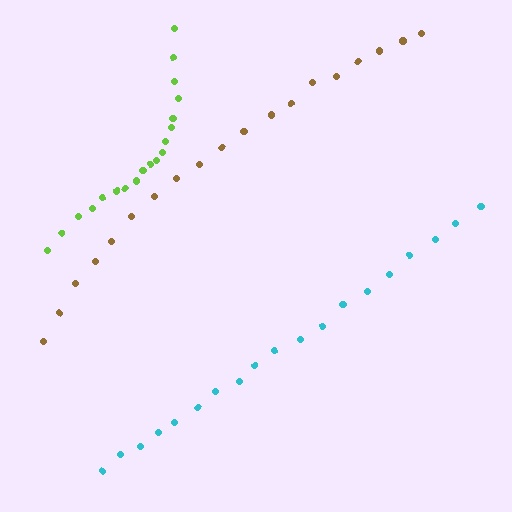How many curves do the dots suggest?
There are 3 distinct paths.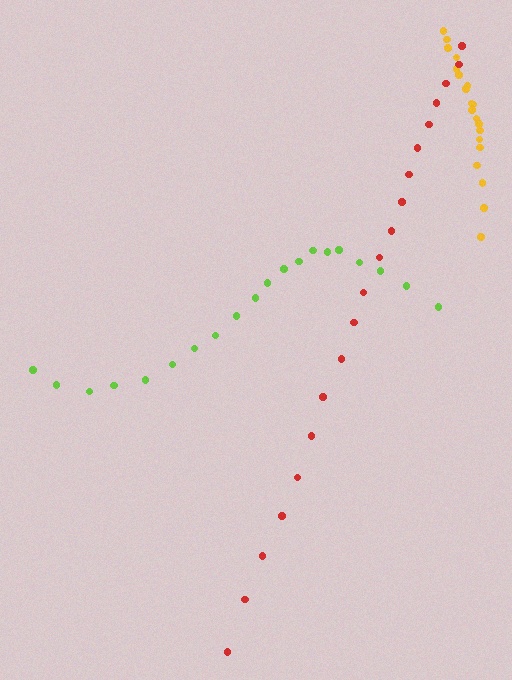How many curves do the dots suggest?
There are 3 distinct paths.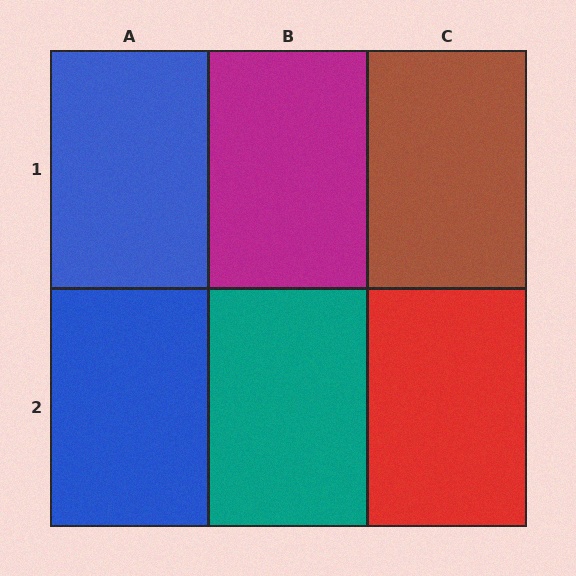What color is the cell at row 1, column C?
Brown.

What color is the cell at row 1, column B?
Magenta.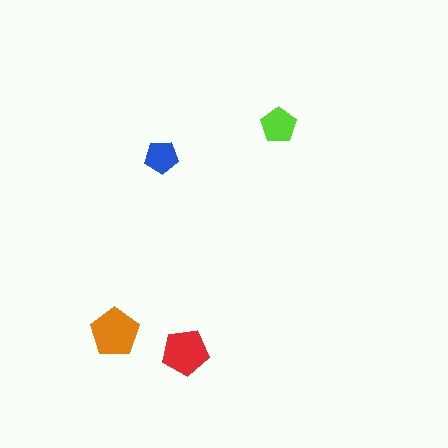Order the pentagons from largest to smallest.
the orange one, the red one, the lime one, the blue one.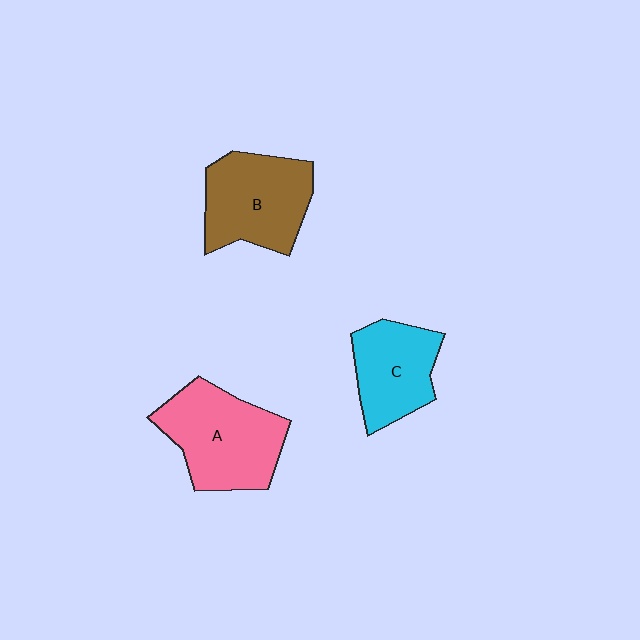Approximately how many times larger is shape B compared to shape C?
Approximately 1.2 times.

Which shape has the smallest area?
Shape C (cyan).